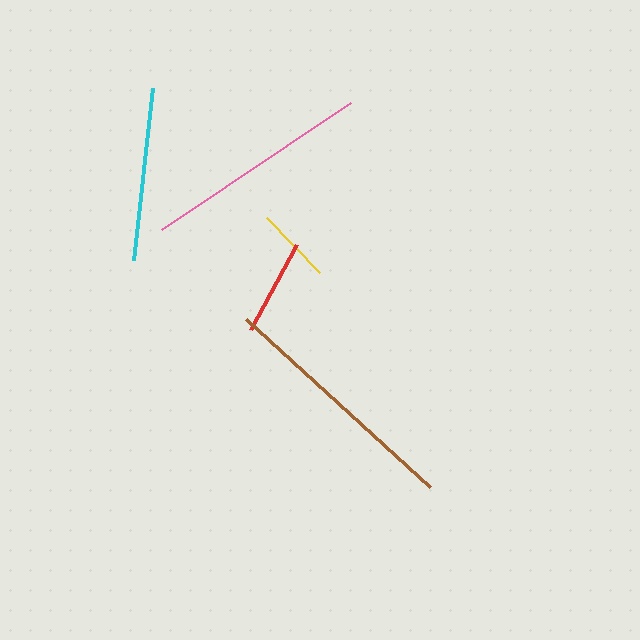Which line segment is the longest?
The brown line is the longest at approximately 249 pixels.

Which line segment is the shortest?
The yellow line is the shortest at approximately 76 pixels.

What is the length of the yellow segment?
The yellow segment is approximately 76 pixels long.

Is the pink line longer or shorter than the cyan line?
The pink line is longer than the cyan line.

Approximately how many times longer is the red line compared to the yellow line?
The red line is approximately 1.3 times the length of the yellow line.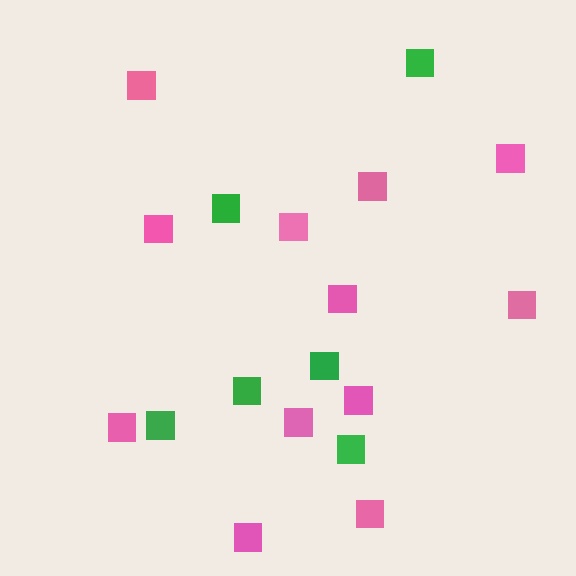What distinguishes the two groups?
There are 2 groups: one group of pink squares (12) and one group of green squares (6).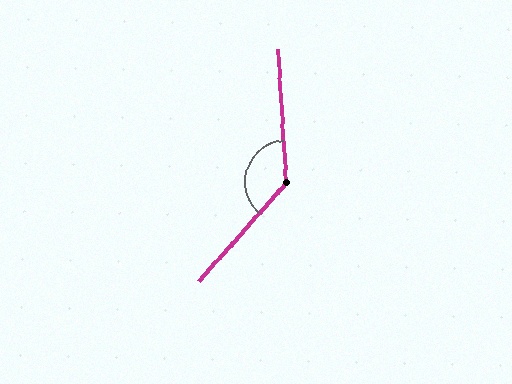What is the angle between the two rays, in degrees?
Approximately 135 degrees.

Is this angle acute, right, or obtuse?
It is obtuse.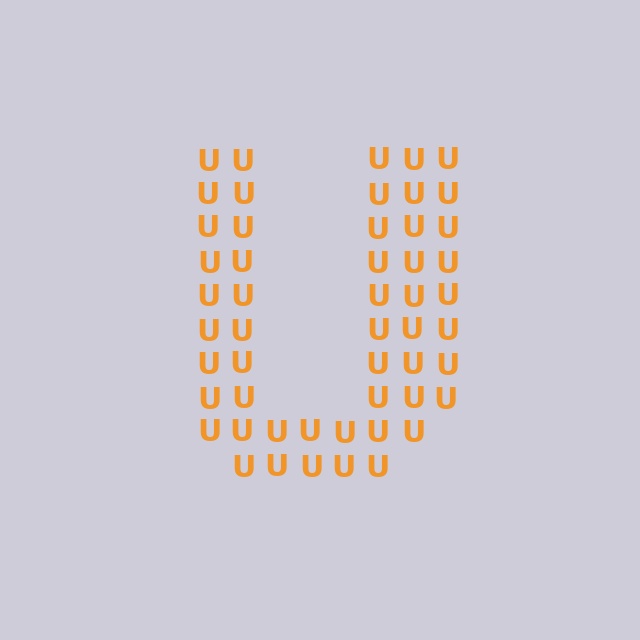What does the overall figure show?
The overall figure shows the letter U.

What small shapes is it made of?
It is made of small letter U's.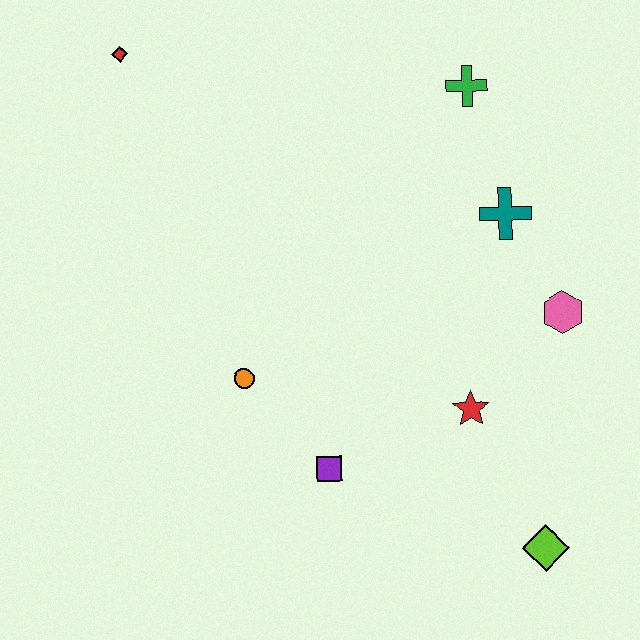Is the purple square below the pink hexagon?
Yes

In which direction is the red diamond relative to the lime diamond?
The red diamond is above the lime diamond.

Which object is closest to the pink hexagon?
The teal cross is closest to the pink hexagon.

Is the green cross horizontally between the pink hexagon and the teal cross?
No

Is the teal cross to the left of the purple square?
No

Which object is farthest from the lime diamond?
The red diamond is farthest from the lime diamond.